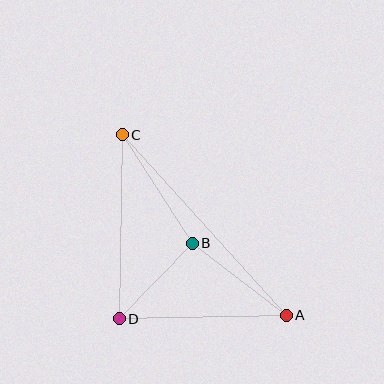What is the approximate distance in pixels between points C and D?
The distance between C and D is approximately 184 pixels.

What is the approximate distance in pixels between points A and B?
The distance between A and B is approximately 119 pixels.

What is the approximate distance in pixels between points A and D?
The distance between A and D is approximately 167 pixels.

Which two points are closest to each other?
Points B and D are closest to each other.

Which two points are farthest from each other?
Points A and C are farthest from each other.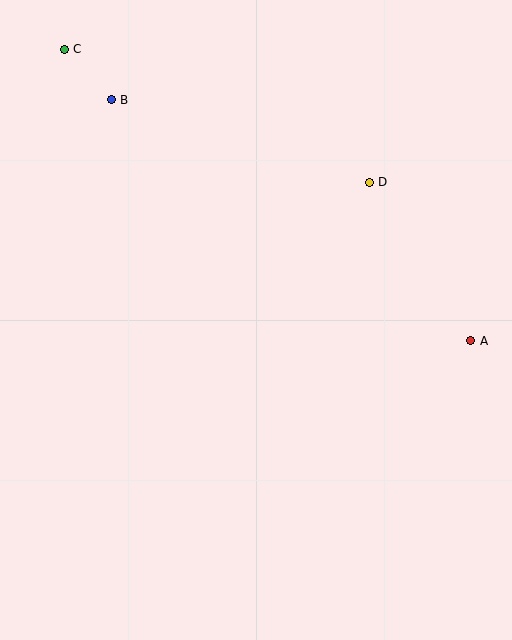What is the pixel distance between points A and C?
The distance between A and C is 500 pixels.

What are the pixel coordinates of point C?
Point C is at (64, 49).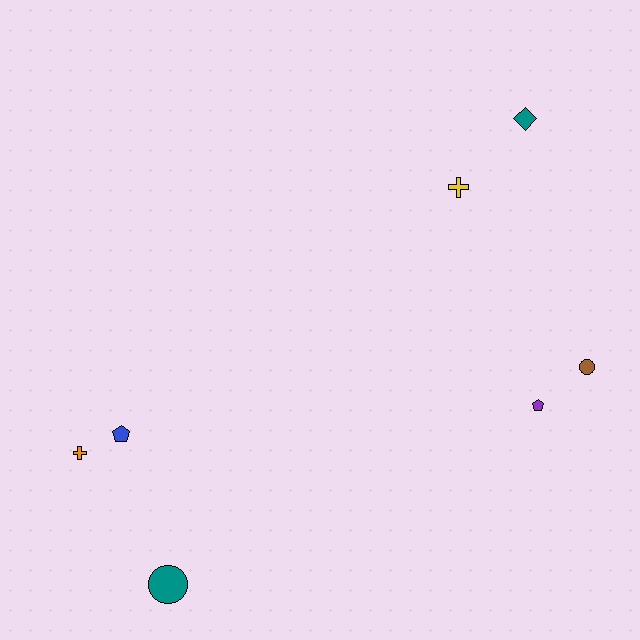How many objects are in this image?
There are 7 objects.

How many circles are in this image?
There are 2 circles.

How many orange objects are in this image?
There is 1 orange object.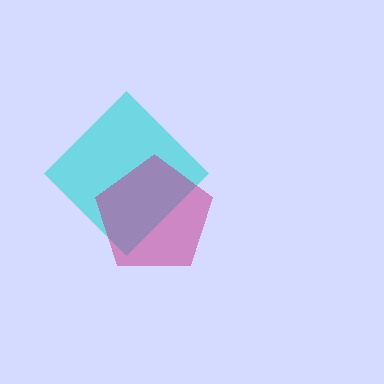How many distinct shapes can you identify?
There are 2 distinct shapes: a cyan diamond, a magenta pentagon.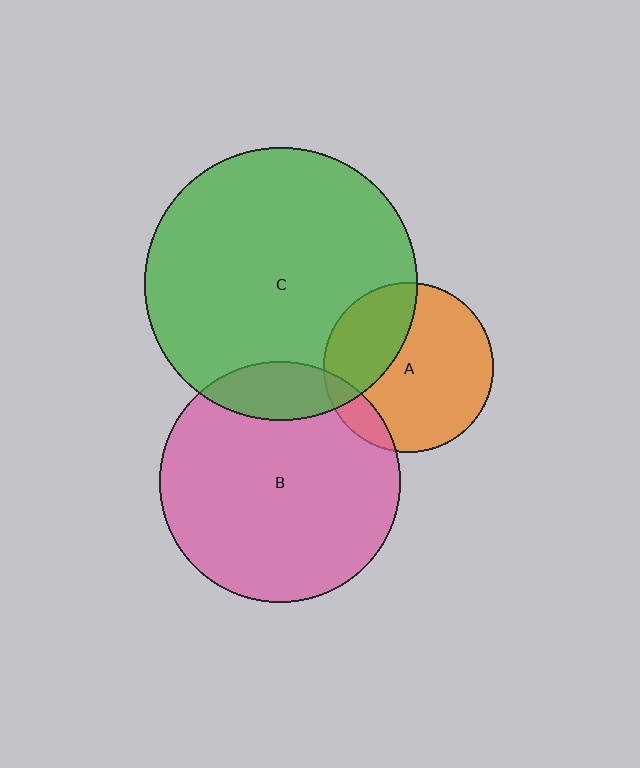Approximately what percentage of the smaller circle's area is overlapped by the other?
Approximately 15%.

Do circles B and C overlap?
Yes.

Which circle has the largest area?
Circle C (green).